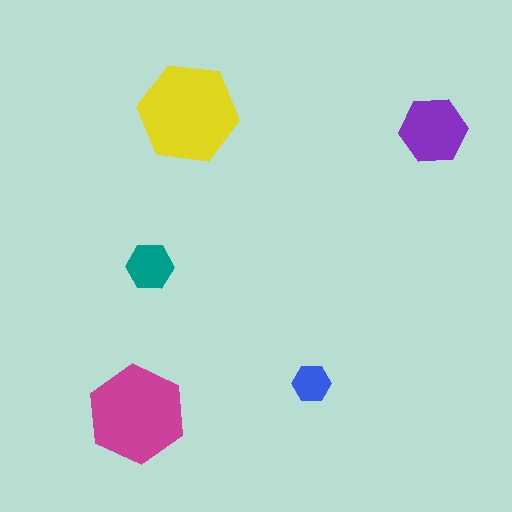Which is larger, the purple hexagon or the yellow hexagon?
The yellow one.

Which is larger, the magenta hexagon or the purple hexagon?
The magenta one.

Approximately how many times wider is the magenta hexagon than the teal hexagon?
About 2 times wider.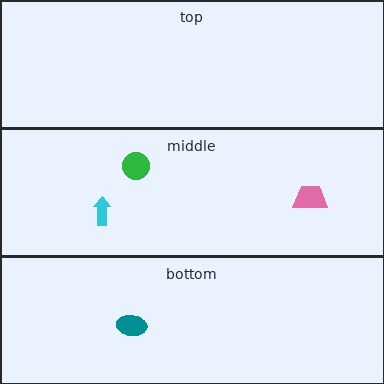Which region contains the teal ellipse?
The bottom region.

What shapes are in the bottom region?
The teal ellipse.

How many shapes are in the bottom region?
1.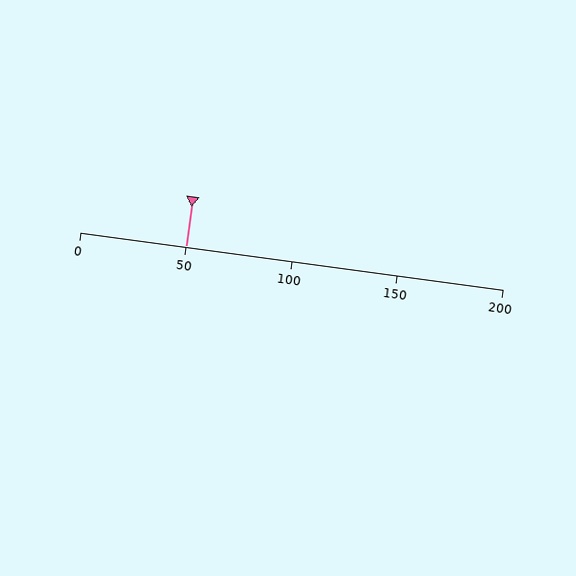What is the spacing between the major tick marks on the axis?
The major ticks are spaced 50 apart.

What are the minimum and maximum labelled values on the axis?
The axis runs from 0 to 200.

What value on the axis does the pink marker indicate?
The marker indicates approximately 50.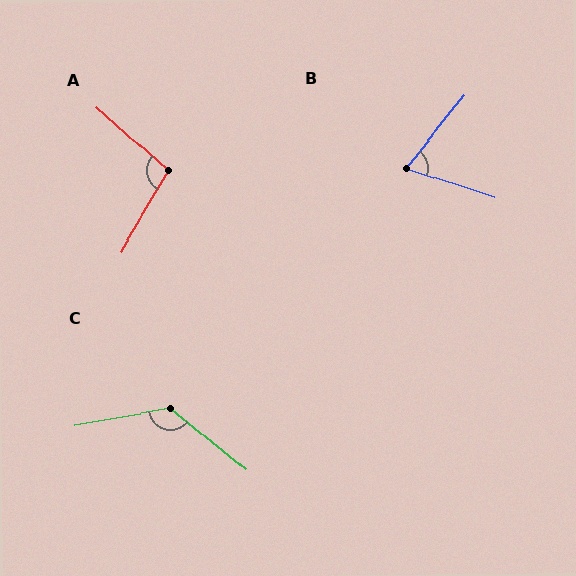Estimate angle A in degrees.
Approximately 101 degrees.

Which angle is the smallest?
B, at approximately 69 degrees.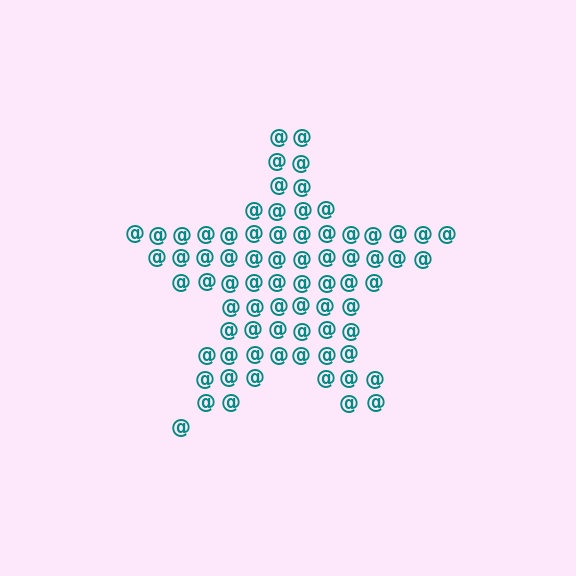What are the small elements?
The small elements are at signs.